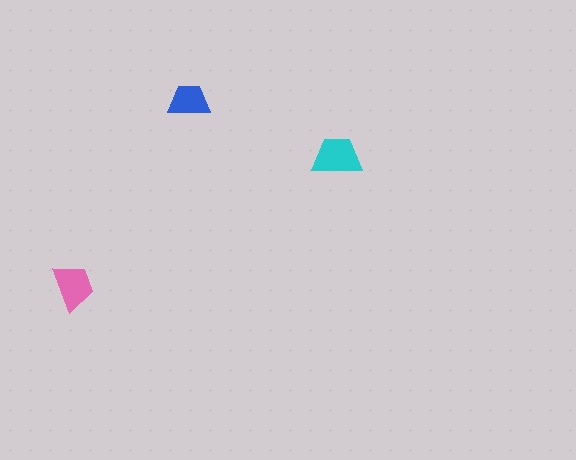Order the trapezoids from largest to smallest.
the cyan one, the pink one, the blue one.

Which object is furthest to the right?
The cyan trapezoid is rightmost.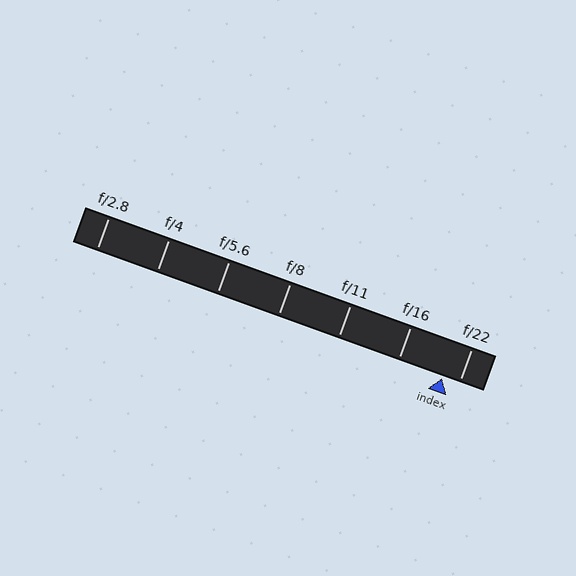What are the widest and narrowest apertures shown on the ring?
The widest aperture shown is f/2.8 and the narrowest is f/22.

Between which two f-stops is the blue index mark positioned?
The index mark is between f/16 and f/22.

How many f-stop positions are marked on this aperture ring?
There are 7 f-stop positions marked.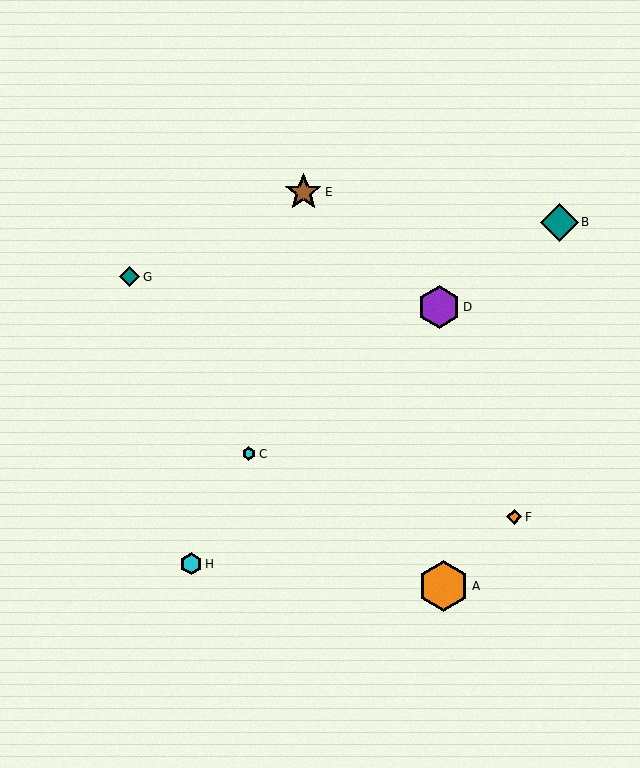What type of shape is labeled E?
Shape E is a brown star.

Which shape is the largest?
The orange hexagon (labeled A) is the largest.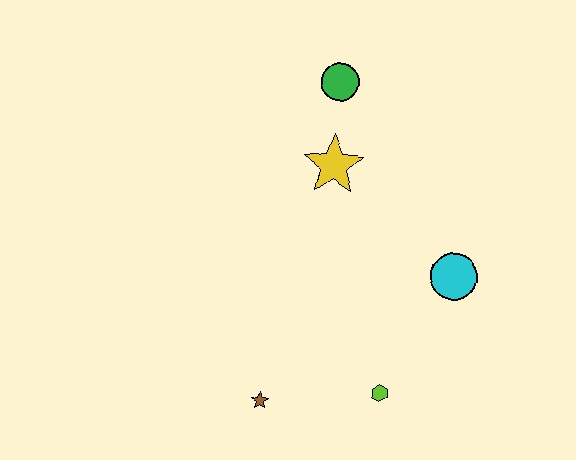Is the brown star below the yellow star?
Yes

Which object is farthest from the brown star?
The green circle is farthest from the brown star.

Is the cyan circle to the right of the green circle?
Yes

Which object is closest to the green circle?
The yellow star is closest to the green circle.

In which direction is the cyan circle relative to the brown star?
The cyan circle is to the right of the brown star.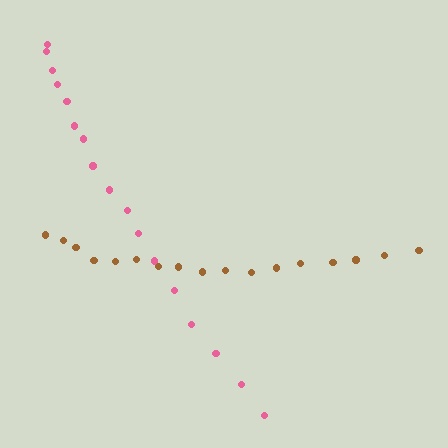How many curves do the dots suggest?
There are 2 distinct paths.